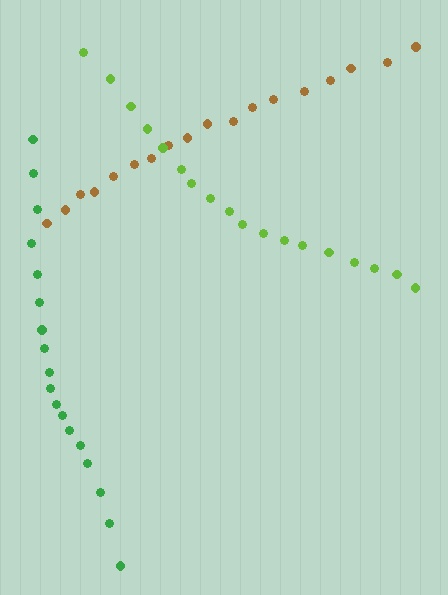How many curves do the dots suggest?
There are 3 distinct paths.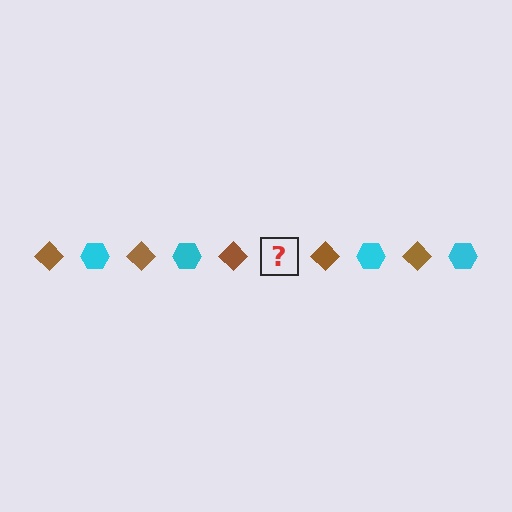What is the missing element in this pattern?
The missing element is a cyan hexagon.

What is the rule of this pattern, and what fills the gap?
The rule is that the pattern alternates between brown diamond and cyan hexagon. The gap should be filled with a cyan hexagon.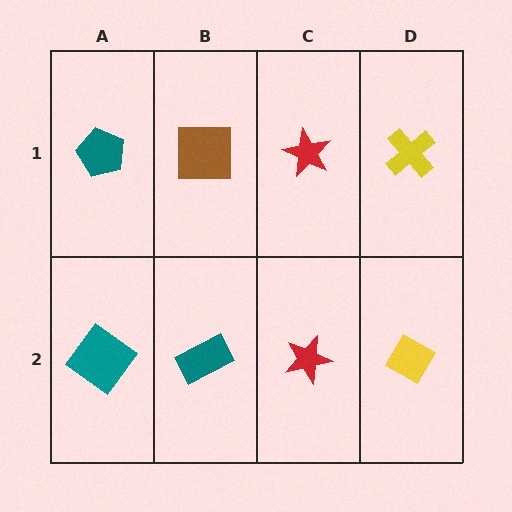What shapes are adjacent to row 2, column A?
A teal pentagon (row 1, column A), a teal rectangle (row 2, column B).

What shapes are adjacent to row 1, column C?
A red star (row 2, column C), a brown square (row 1, column B), a yellow cross (row 1, column D).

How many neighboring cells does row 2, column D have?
2.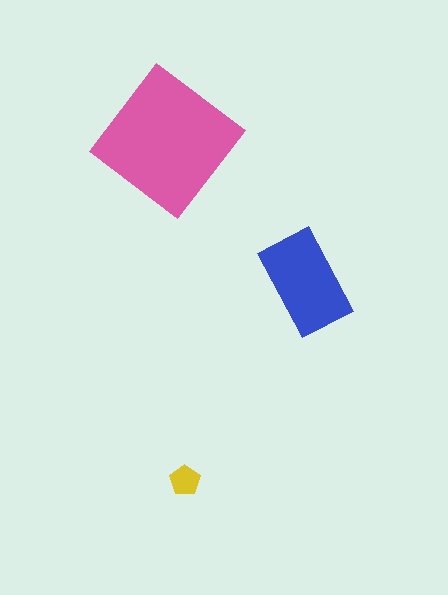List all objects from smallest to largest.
The yellow pentagon, the blue rectangle, the pink diamond.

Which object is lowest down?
The yellow pentagon is bottommost.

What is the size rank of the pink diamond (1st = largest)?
1st.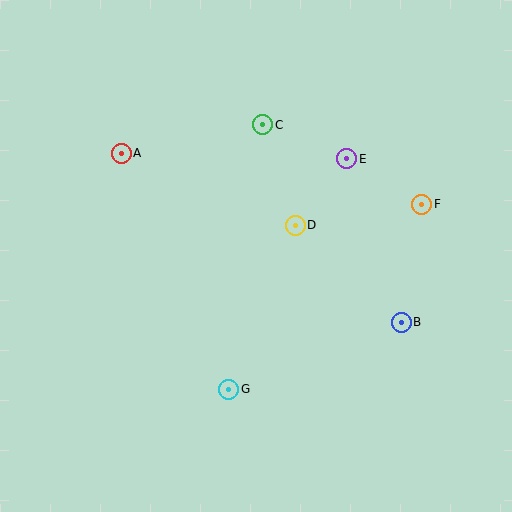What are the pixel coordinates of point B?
Point B is at (401, 322).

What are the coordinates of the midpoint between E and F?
The midpoint between E and F is at (384, 182).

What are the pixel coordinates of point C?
Point C is at (263, 125).